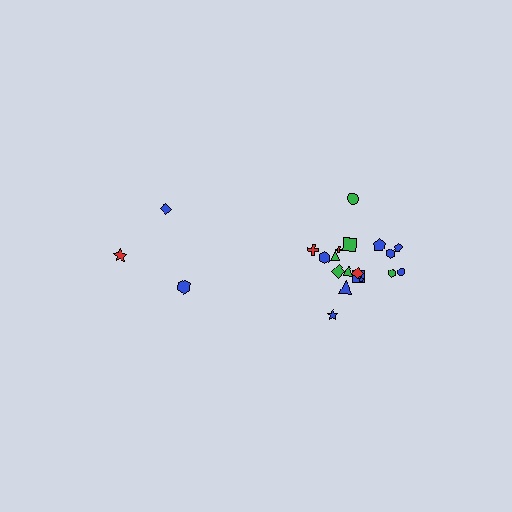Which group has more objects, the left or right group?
The right group.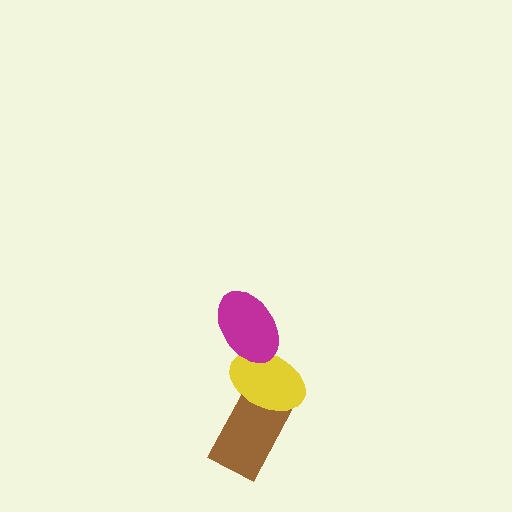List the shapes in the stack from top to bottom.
From top to bottom: the magenta ellipse, the yellow ellipse, the brown rectangle.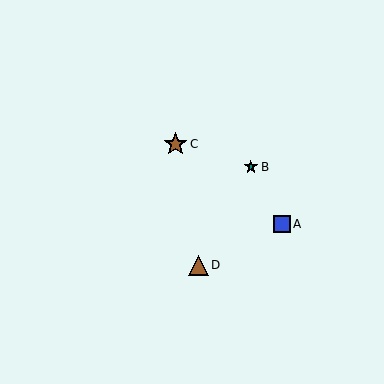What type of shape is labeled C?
Shape C is a brown star.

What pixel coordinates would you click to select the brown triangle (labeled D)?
Click at (198, 265) to select the brown triangle D.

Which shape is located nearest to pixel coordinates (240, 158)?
The teal star (labeled B) at (251, 167) is nearest to that location.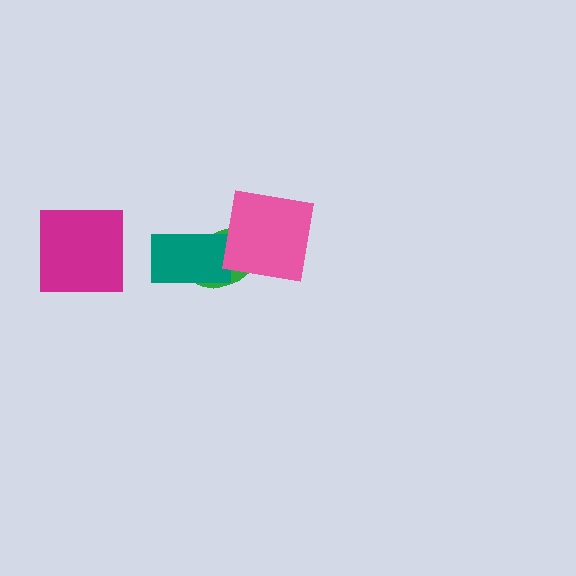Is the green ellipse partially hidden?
Yes, it is partially covered by another shape.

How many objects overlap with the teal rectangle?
1 object overlaps with the teal rectangle.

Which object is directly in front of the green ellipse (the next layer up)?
The teal rectangle is directly in front of the green ellipse.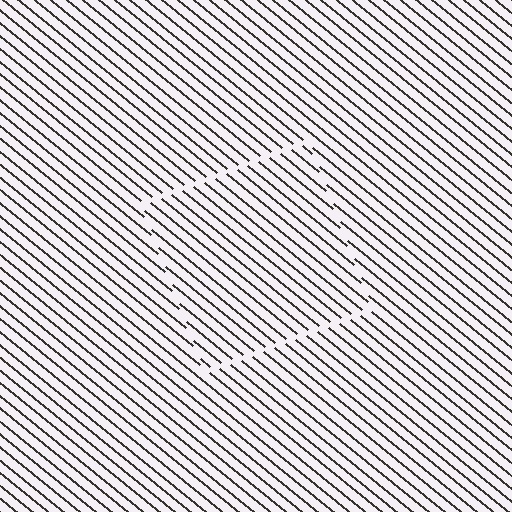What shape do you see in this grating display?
An illusory square. The interior of the shape contains the same grating, shifted by half a period — the contour is defined by the phase discontinuity where line-ends from the inner and outer gratings abut.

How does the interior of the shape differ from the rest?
The interior of the shape contains the same grating, shifted by half a period — the contour is defined by the phase discontinuity where line-ends from the inner and outer gratings abut.